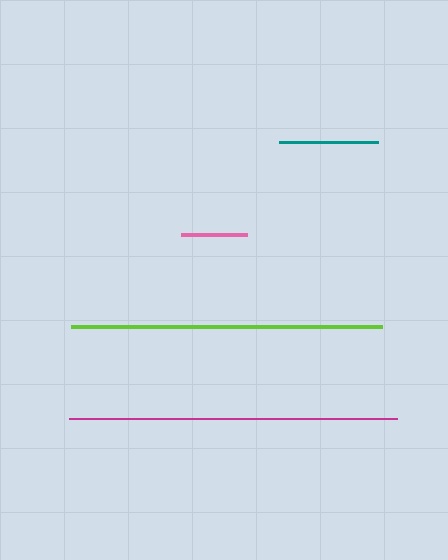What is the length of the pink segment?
The pink segment is approximately 66 pixels long.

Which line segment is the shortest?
The pink line is the shortest at approximately 66 pixels.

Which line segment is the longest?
The magenta line is the longest at approximately 327 pixels.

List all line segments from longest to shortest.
From longest to shortest: magenta, lime, teal, pink.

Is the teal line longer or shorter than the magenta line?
The magenta line is longer than the teal line.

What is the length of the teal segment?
The teal segment is approximately 99 pixels long.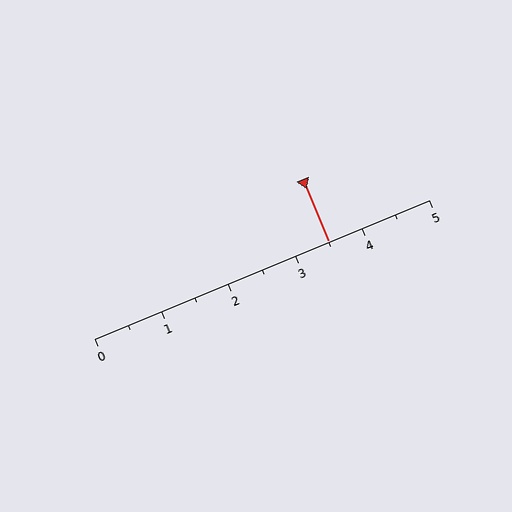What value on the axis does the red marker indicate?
The marker indicates approximately 3.5.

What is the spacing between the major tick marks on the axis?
The major ticks are spaced 1 apart.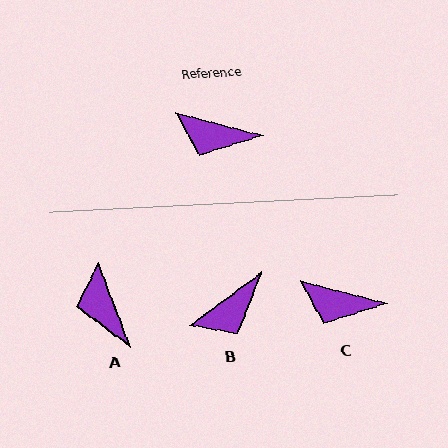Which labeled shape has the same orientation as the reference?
C.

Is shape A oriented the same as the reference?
No, it is off by about 55 degrees.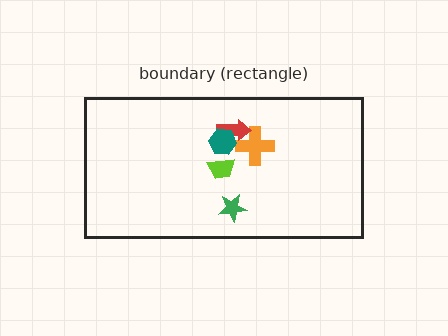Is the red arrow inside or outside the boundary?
Inside.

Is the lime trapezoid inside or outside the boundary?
Inside.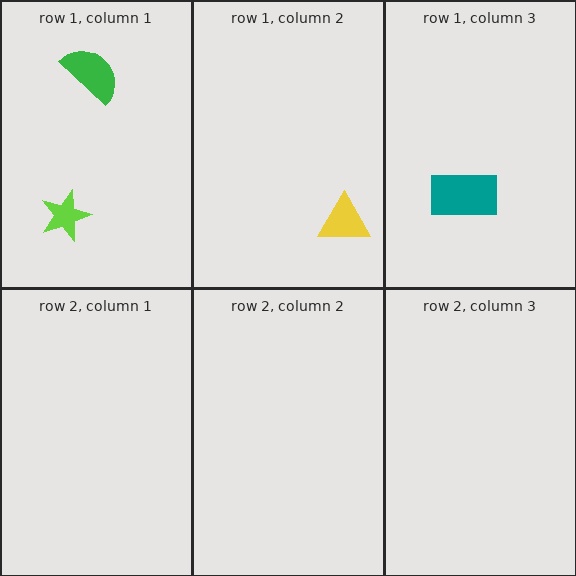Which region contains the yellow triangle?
The row 1, column 2 region.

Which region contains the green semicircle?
The row 1, column 1 region.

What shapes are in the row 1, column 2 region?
The yellow triangle.